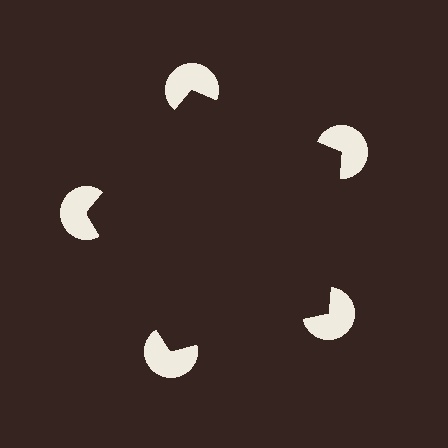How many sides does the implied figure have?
5 sides.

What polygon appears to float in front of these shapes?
An illusory pentagon — its edges are inferred from the aligned wedge cuts in the pac-man discs, not physically drawn.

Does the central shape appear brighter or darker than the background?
It typically appears slightly darker than the background, even though no actual brightness change is drawn.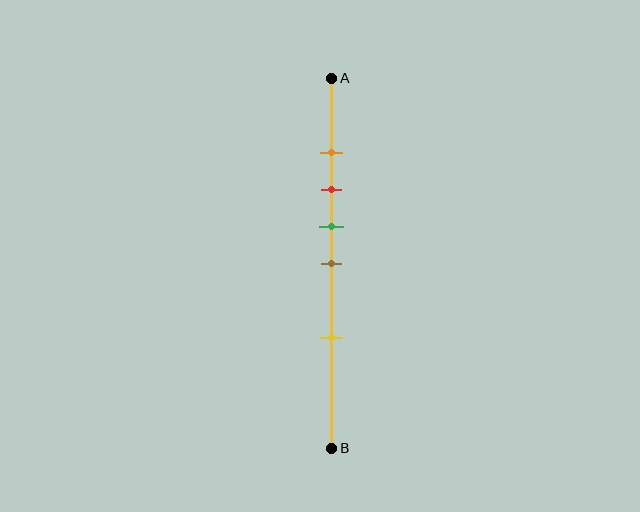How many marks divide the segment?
There are 5 marks dividing the segment.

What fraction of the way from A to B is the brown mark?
The brown mark is approximately 50% (0.5) of the way from A to B.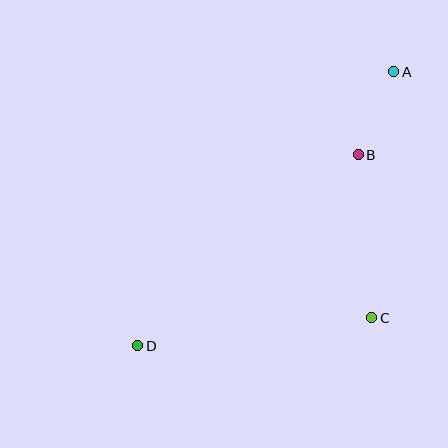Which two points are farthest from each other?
Points A and D are farthest from each other.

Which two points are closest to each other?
Points A and B are closest to each other.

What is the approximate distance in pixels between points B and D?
The distance between B and D is approximately 292 pixels.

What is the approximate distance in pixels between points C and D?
The distance between C and D is approximately 236 pixels.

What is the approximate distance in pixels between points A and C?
The distance between A and C is approximately 247 pixels.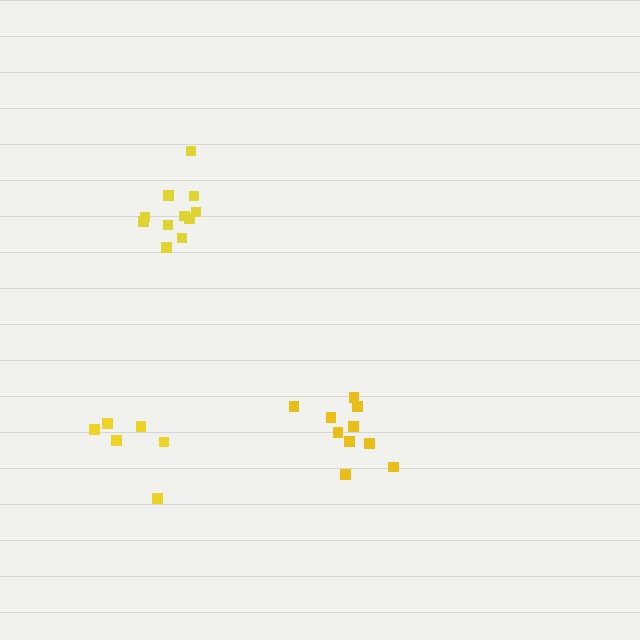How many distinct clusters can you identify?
There are 3 distinct clusters.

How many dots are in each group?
Group 1: 6 dots, Group 2: 11 dots, Group 3: 10 dots (27 total).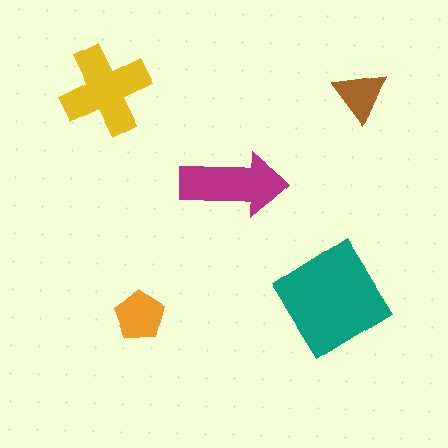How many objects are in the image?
There are 5 objects in the image.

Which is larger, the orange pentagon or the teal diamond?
The teal diamond.